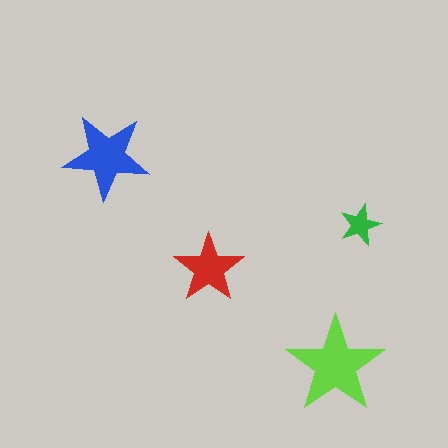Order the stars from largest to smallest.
the lime one, the blue one, the red one, the green one.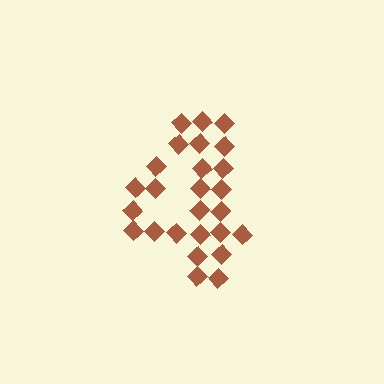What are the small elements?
The small elements are diamonds.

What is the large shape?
The large shape is the digit 4.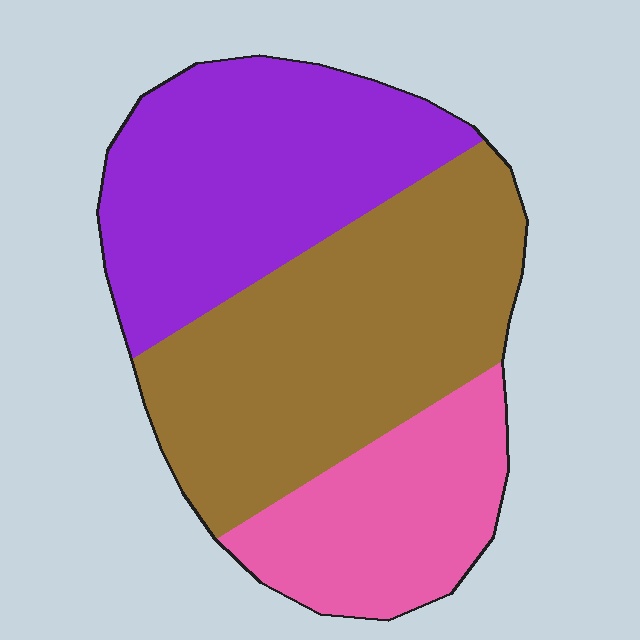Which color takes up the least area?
Pink, at roughly 20%.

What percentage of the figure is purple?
Purple takes up about one third (1/3) of the figure.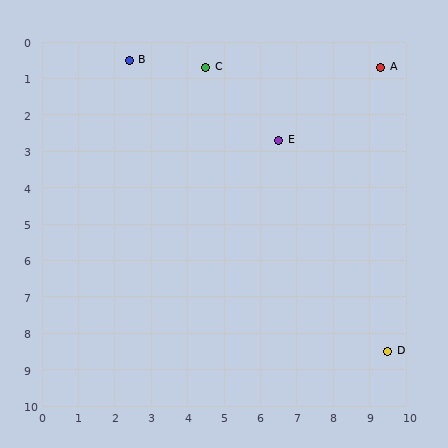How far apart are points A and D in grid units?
Points A and D are about 7.8 grid units apart.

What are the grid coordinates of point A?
Point A is at approximately (9.3, 0.7).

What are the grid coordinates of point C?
Point C is at approximately (4.5, 0.7).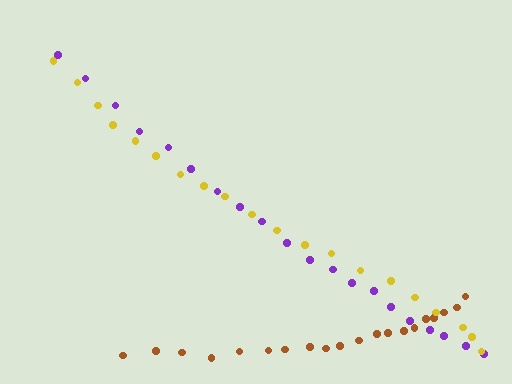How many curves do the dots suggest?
There are 3 distinct paths.